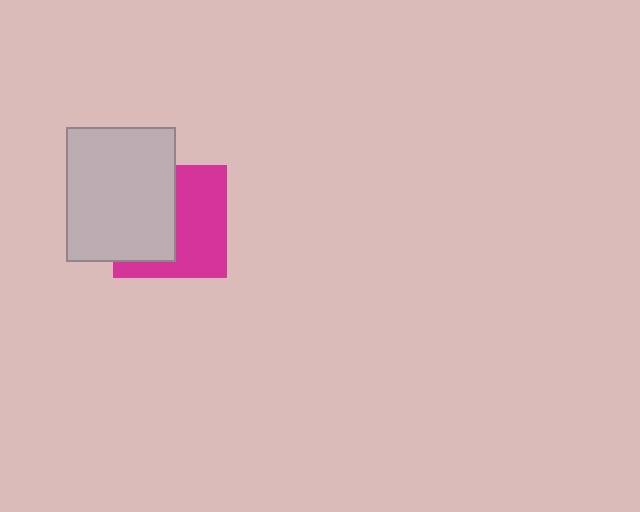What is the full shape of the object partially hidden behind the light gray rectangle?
The partially hidden object is a magenta square.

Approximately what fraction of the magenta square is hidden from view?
Roughly 47% of the magenta square is hidden behind the light gray rectangle.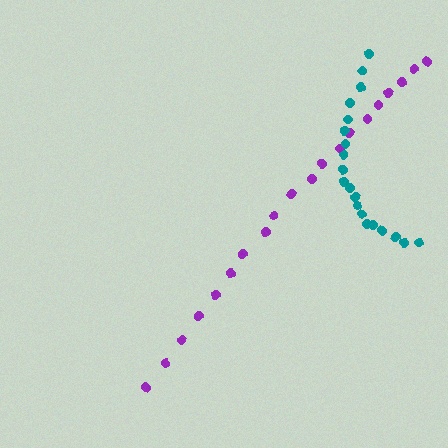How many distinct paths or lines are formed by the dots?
There are 2 distinct paths.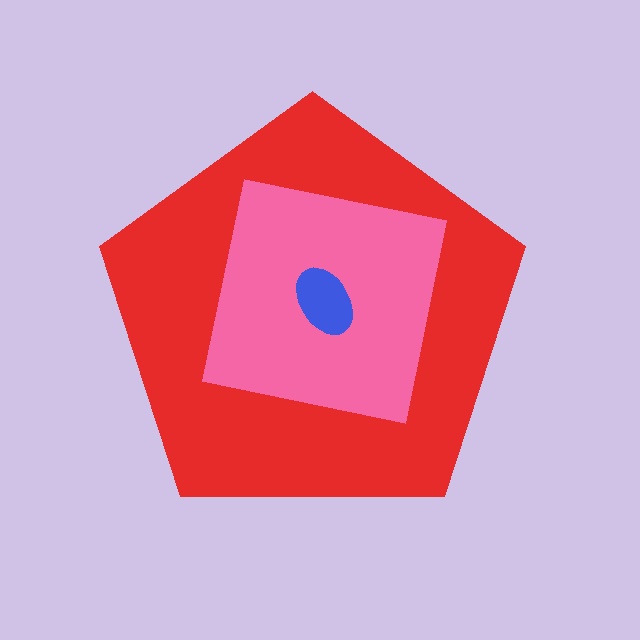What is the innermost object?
The blue ellipse.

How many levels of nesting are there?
3.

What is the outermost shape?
The red pentagon.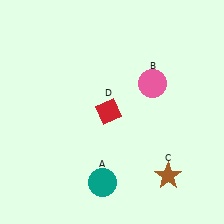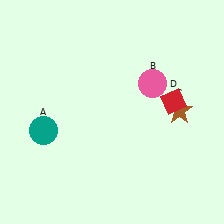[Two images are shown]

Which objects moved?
The objects that moved are: the teal circle (A), the brown star (C), the red diamond (D).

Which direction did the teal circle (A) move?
The teal circle (A) moved left.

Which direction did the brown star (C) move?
The brown star (C) moved up.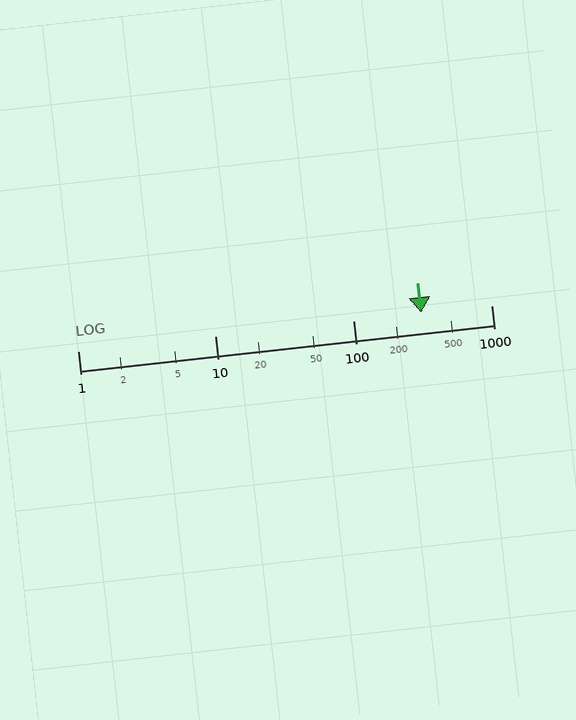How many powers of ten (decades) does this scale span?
The scale spans 3 decades, from 1 to 1000.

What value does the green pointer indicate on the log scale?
The pointer indicates approximately 310.